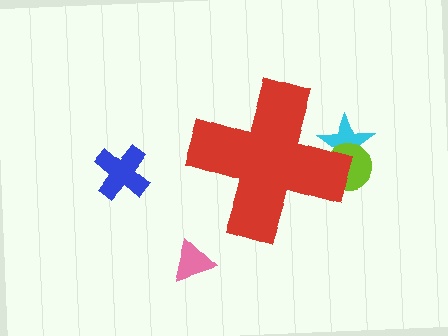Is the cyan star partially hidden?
Yes, the cyan star is partially hidden behind the red cross.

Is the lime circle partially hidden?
Yes, the lime circle is partially hidden behind the red cross.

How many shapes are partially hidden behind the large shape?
2 shapes are partially hidden.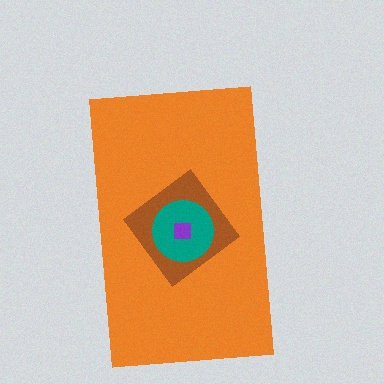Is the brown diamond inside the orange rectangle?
Yes.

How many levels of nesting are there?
4.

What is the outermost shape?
The orange rectangle.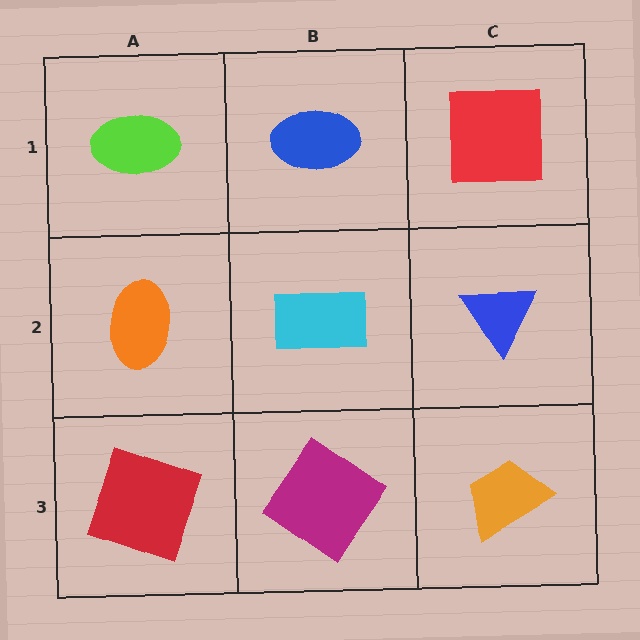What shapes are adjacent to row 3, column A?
An orange ellipse (row 2, column A), a magenta diamond (row 3, column B).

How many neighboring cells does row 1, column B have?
3.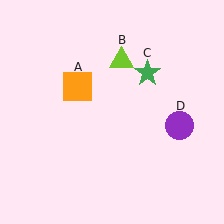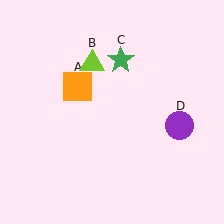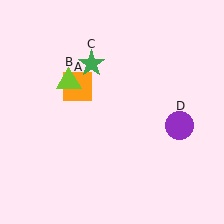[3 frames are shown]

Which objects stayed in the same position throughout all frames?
Orange square (object A) and purple circle (object D) remained stationary.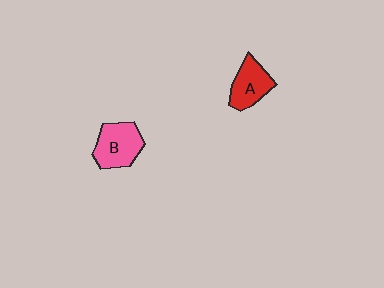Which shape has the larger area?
Shape B (pink).